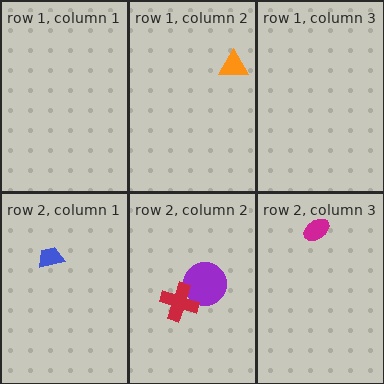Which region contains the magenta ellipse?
The row 2, column 3 region.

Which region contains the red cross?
The row 2, column 2 region.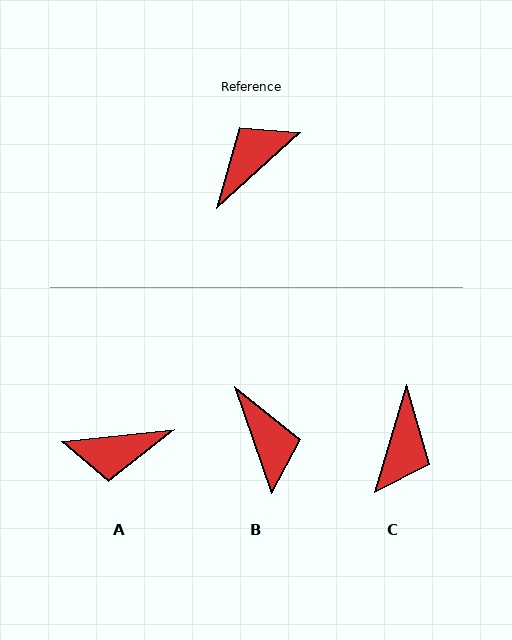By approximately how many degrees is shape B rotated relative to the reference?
Approximately 113 degrees clockwise.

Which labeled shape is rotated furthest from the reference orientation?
C, about 149 degrees away.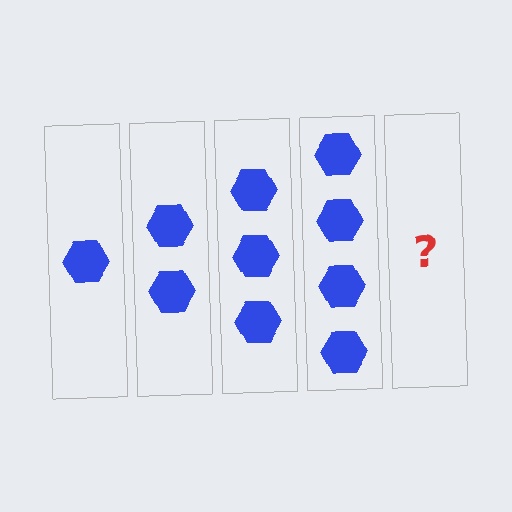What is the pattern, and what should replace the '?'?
The pattern is that each step adds one more hexagon. The '?' should be 5 hexagons.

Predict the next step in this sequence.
The next step is 5 hexagons.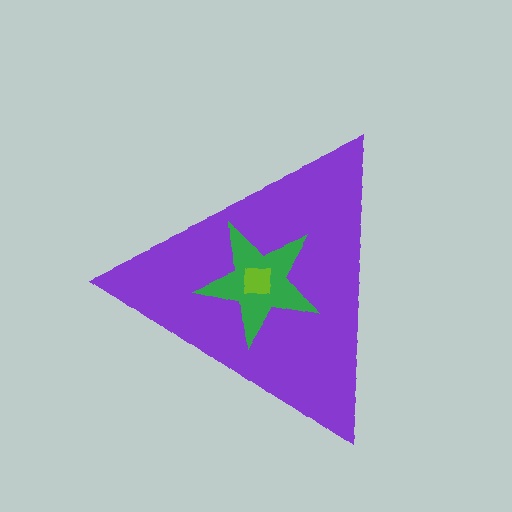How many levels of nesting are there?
3.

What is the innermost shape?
The lime square.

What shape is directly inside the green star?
The lime square.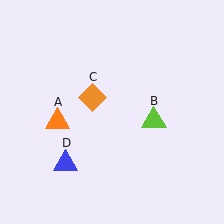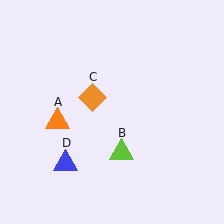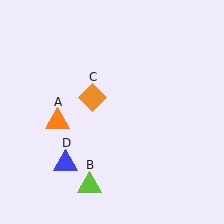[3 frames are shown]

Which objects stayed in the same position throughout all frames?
Orange triangle (object A) and orange diamond (object C) and blue triangle (object D) remained stationary.